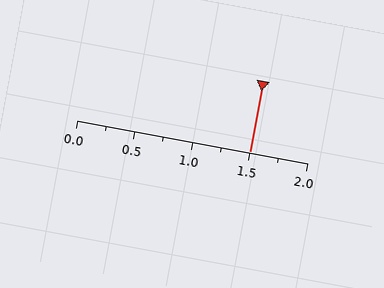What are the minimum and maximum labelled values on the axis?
The axis runs from 0.0 to 2.0.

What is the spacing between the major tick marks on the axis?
The major ticks are spaced 0.5 apart.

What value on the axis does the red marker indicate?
The marker indicates approximately 1.5.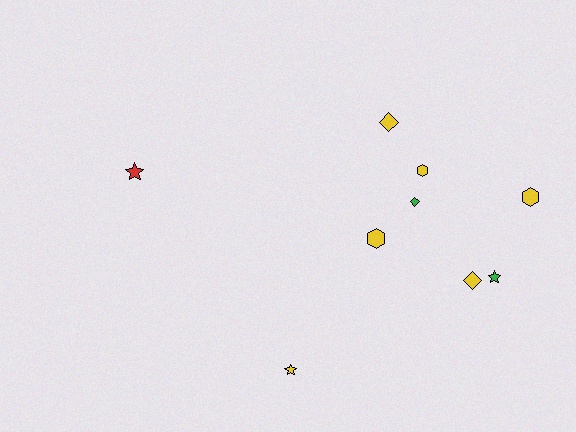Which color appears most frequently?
Yellow, with 6 objects.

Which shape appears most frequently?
Diamond, with 3 objects.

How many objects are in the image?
There are 9 objects.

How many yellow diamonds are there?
There are 2 yellow diamonds.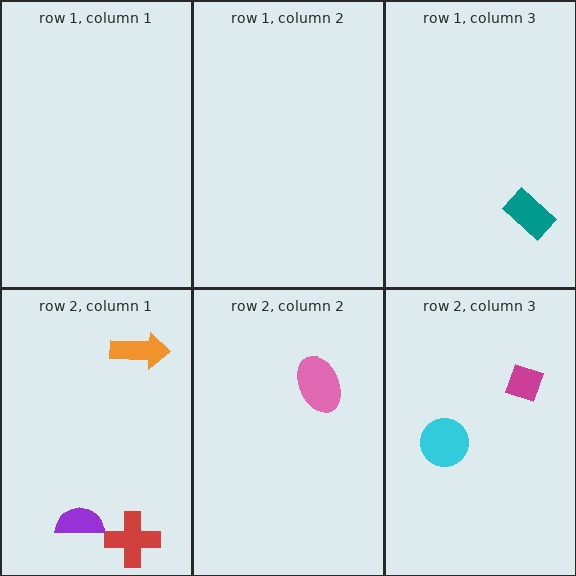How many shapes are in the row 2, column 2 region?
1.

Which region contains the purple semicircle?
The row 2, column 1 region.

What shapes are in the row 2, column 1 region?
The orange arrow, the red cross, the purple semicircle.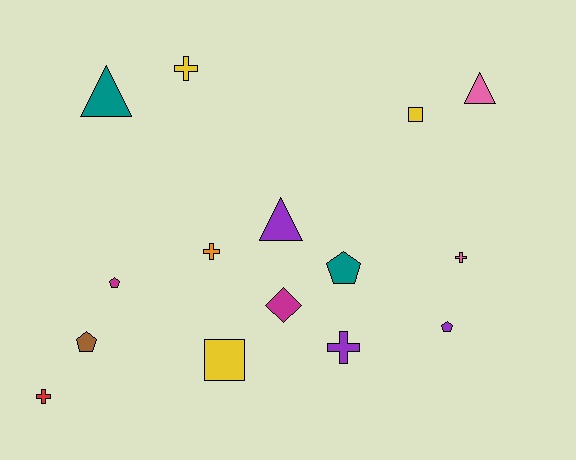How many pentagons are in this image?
There are 4 pentagons.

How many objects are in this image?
There are 15 objects.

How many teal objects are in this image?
There are 2 teal objects.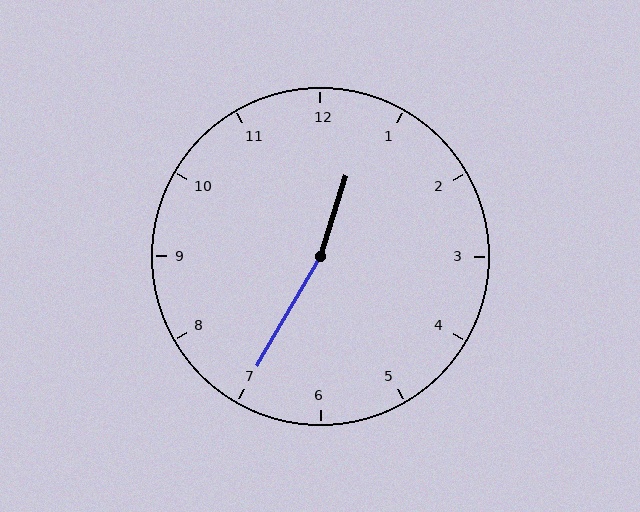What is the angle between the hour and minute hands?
Approximately 168 degrees.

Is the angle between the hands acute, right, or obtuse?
It is obtuse.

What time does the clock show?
12:35.